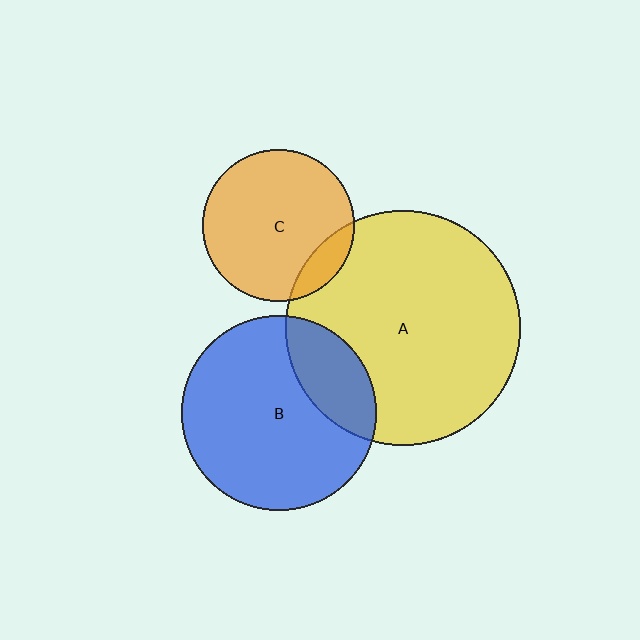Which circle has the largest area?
Circle A (yellow).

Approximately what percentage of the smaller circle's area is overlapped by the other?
Approximately 25%.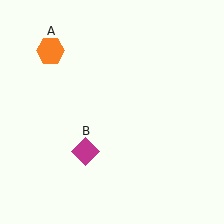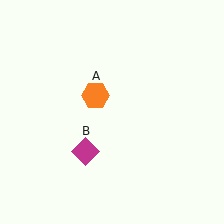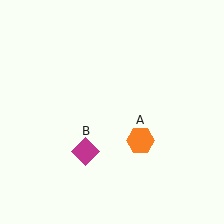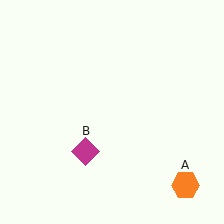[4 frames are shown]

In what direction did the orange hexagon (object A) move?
The orange hexagon (object A) moved down and to the right.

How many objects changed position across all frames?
1 object changed position: orange hexagon (object A).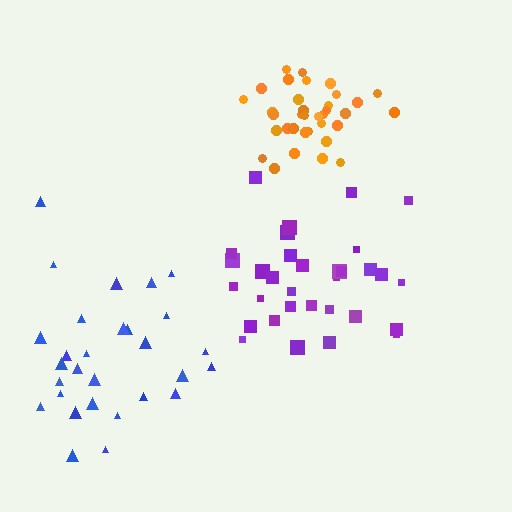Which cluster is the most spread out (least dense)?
Blue.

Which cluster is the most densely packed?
Orange.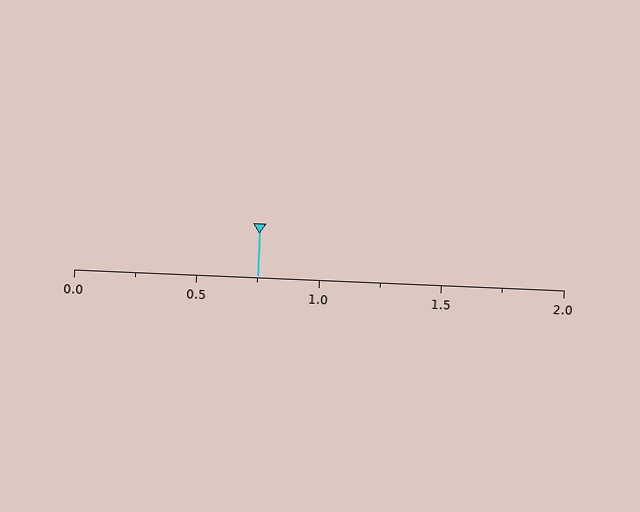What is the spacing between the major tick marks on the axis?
The major ticks are spaced 0.5 apart.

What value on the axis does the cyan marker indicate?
The marker indicates approximately 0.75.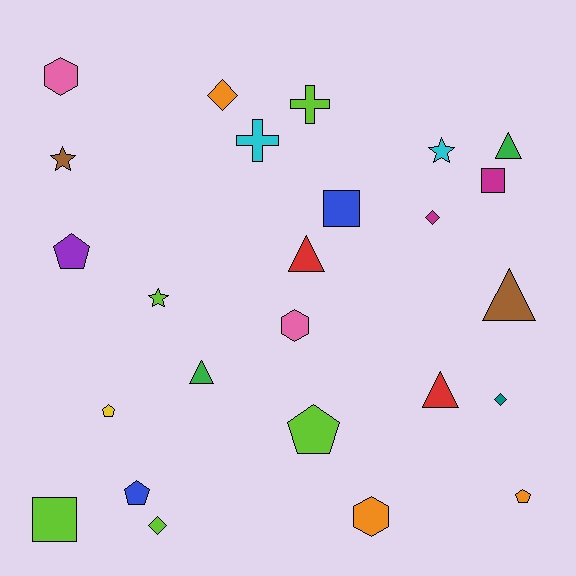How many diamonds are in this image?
There are 4 diamonds.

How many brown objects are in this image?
There are 2 brown objects.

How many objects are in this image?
There are 25 objects.